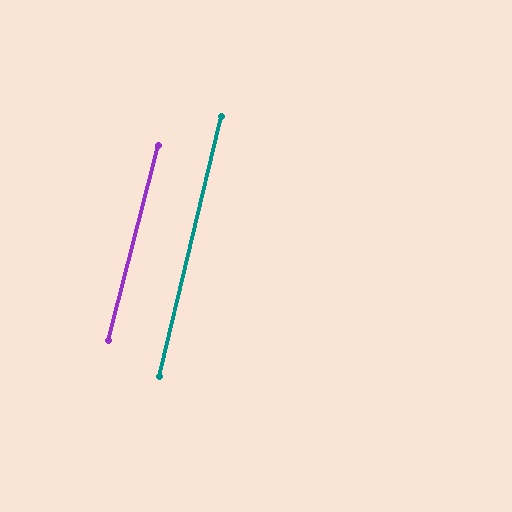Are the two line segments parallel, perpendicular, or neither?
Parallel — their directions differ by only 1.0°.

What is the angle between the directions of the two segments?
Approximately 1 degree.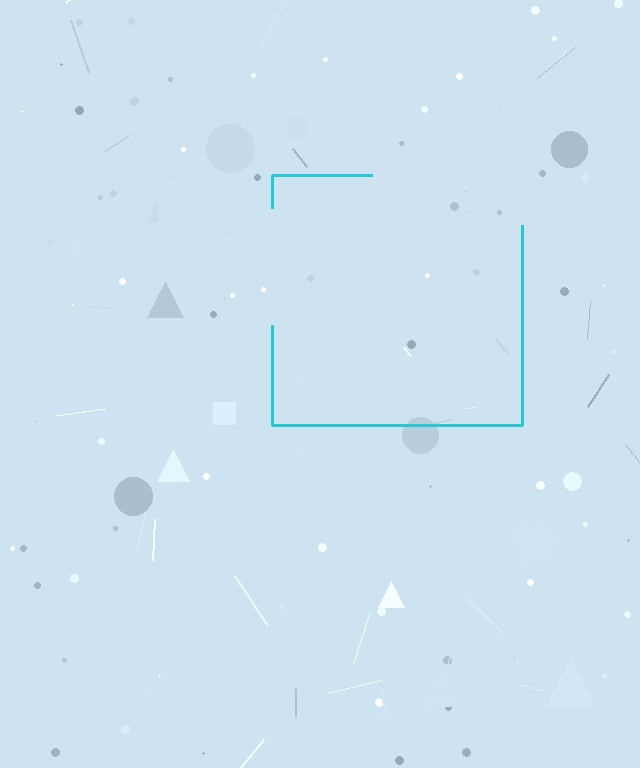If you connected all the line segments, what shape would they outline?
They would outline a square.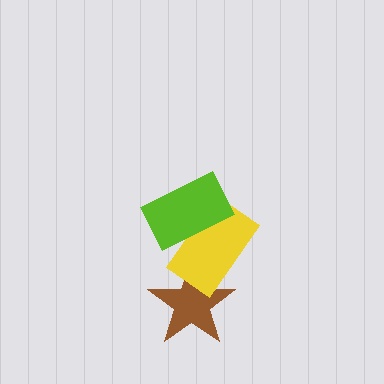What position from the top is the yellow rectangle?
The yellow rectangle is 2nd from the top.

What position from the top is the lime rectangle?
The lime rectangle is 1st from the top.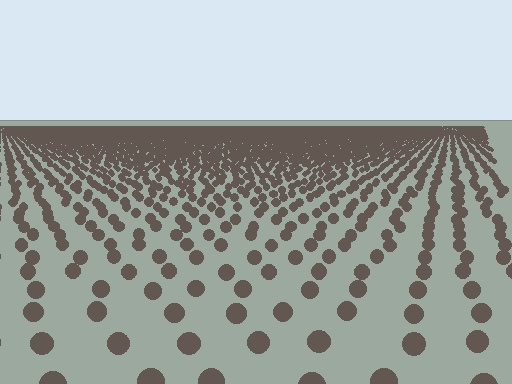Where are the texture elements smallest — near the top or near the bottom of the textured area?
Near the top.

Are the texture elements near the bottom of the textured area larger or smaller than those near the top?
Larger. Near the bottom, elements are closer to the viewer and appear at a bigger on-screen size.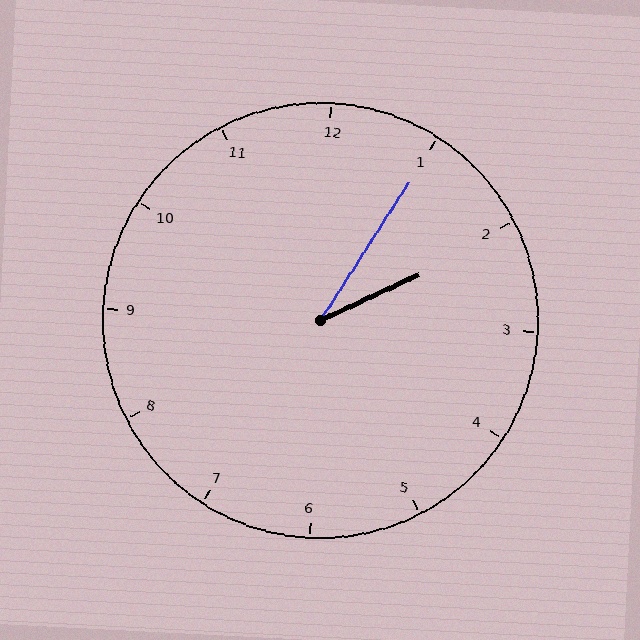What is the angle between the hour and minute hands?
Approximately 32 degrees.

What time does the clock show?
2:05.